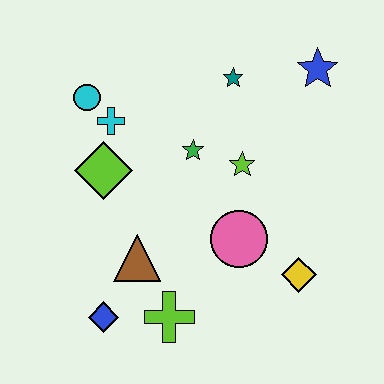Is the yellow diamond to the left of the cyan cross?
No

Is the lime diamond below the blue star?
Yes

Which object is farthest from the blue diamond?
The blue star is farthest from the blue diamond.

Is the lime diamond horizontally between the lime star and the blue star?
No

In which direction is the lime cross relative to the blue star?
The lime cross is below the blue star.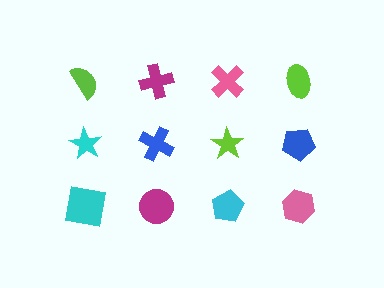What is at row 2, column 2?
A blue cross.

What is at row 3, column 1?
A cyan square.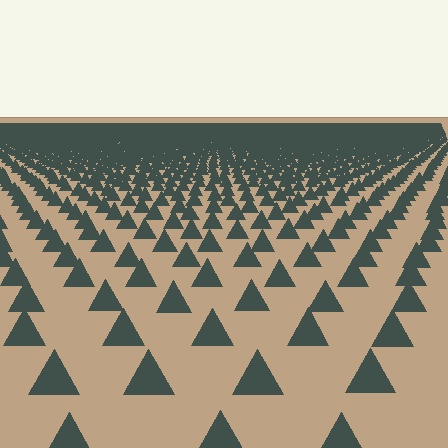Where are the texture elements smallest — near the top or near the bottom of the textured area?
Near the top.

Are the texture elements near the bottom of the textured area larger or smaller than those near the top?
Larger. Near the bottom, elements are closer to the viewer and appear at a bigger on-screen size.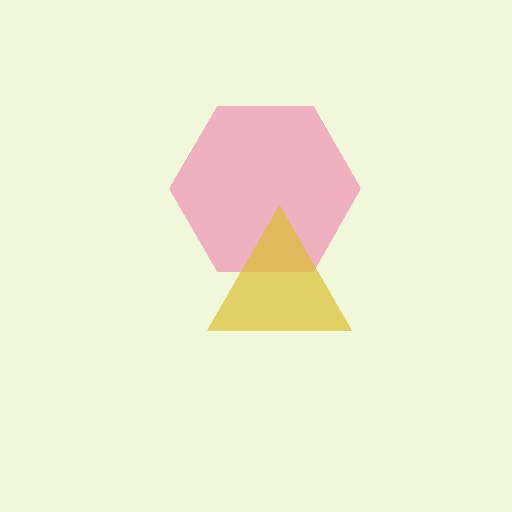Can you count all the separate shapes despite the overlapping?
Yes, there are 2 separate shapes.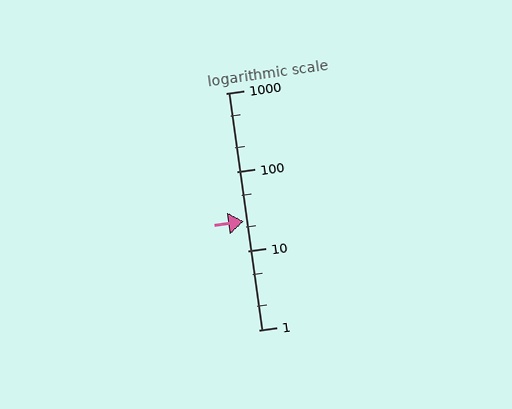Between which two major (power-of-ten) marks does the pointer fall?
The pointer is between 10 and 100.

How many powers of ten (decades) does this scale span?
The scale spans 3 decades, from 1 to 1000.